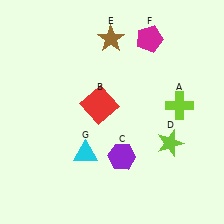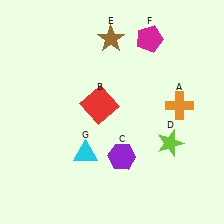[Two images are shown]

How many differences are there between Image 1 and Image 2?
There is 1 difference between the two images.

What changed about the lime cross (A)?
In Image 1, A is lime. In Image 2, it changed to orange.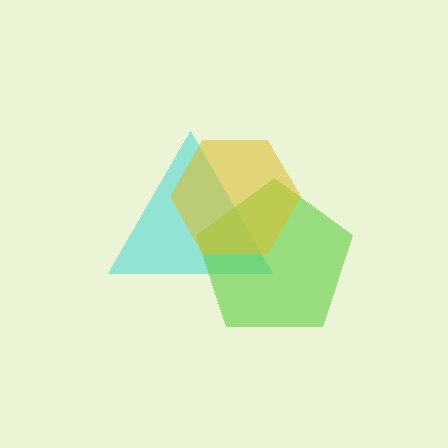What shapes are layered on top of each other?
The layered shapes are: a cyan triangle, a lime pentagon, a yellow hexagon.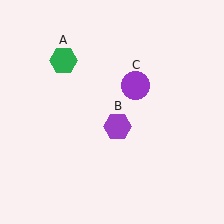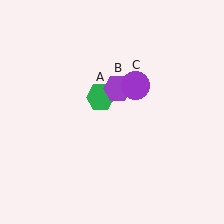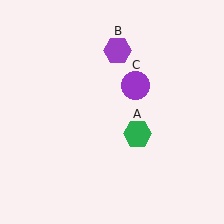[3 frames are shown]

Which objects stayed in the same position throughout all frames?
Purple circle (object C) remained stationary.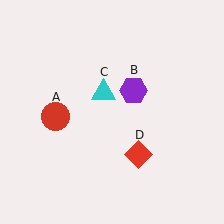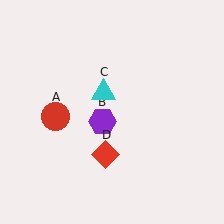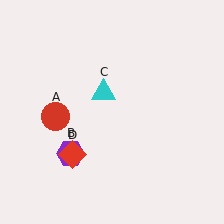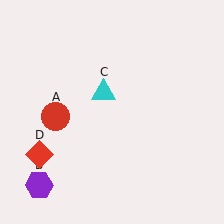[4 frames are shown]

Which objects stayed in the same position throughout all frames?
Red circle (object A) and cyan triangle (object C) remained stationary.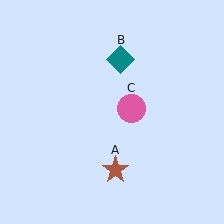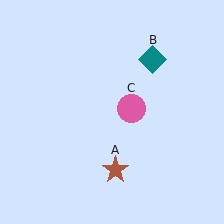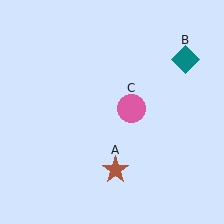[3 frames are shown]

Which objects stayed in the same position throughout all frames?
Brown star (object A) and pink circle (object C) remained stationary.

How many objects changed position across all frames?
1 object changed position: teal diamond (object B).